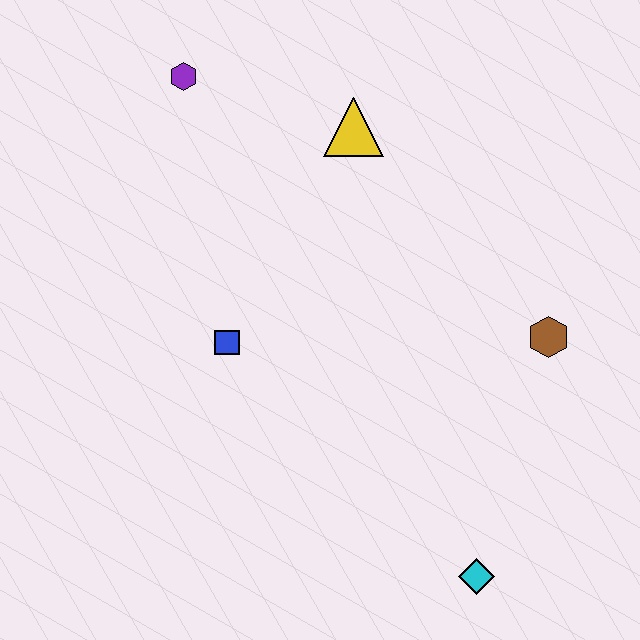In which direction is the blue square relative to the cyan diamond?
The blue square is to the left of the cyan diamond.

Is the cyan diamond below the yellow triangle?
Yes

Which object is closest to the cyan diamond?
The brown hexagon is closest to the cyan diamond.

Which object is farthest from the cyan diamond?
The purple hexagon is farthest from the cyan diamond.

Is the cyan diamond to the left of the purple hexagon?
No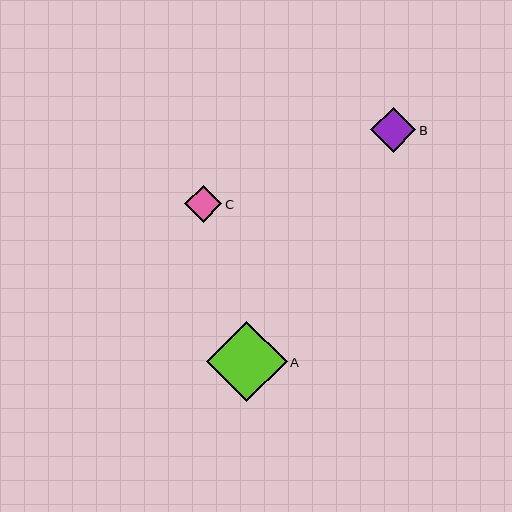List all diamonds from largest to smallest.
From largest to smallest: A, B, C.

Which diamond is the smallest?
Diamond C is the smallest with a size of approximately 37 pixels.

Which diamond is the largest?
Diamond A is the largest with a size of approximately 81 pixels.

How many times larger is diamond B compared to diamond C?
Diamond B is approximately 1.2 times the size of diamond C.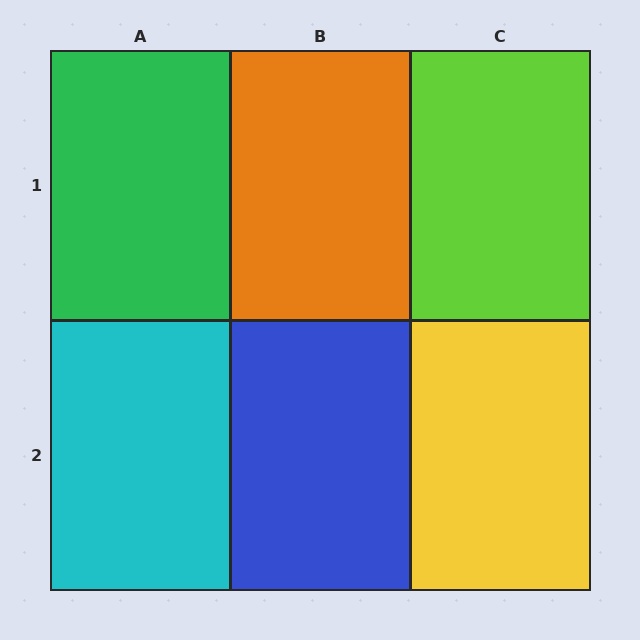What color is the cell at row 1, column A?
Green.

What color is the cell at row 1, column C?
Lime.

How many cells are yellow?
1 cell is yellow.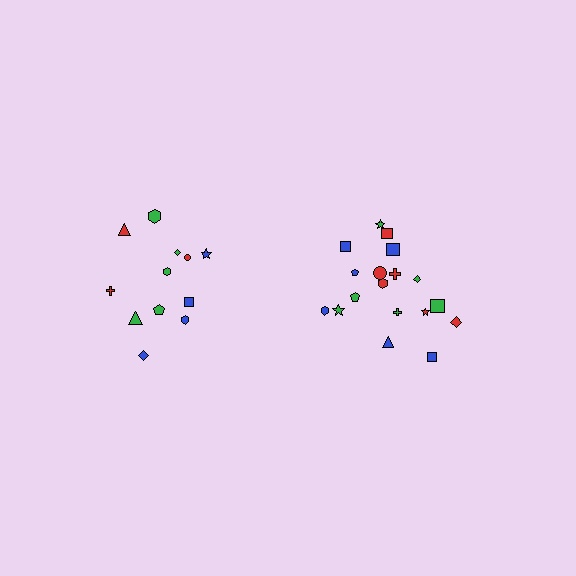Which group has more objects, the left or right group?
The right group.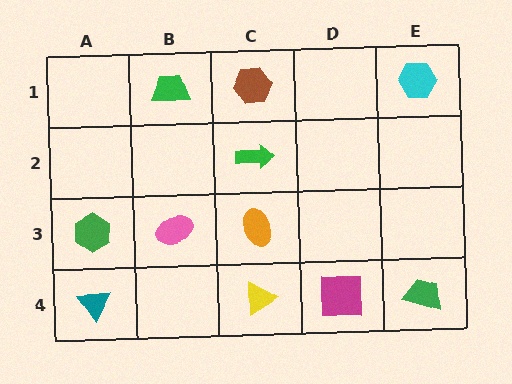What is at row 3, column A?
A green hexagon.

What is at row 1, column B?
A green trapezoid.